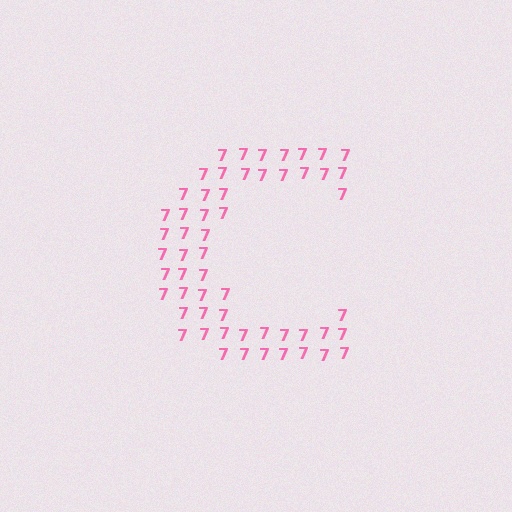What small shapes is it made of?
It is made of small digit 7's.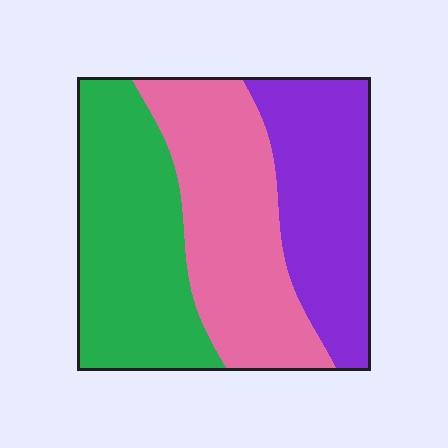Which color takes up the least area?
Purple, at roughly 30%.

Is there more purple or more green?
Green.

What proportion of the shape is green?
Green covers about 35% of the shape.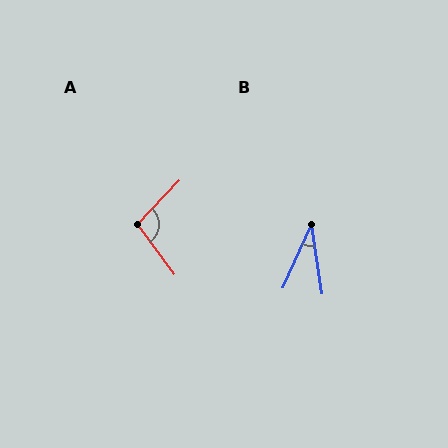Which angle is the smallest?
B, at approximately 33 degrees.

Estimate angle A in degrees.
Approximately 101 degrees.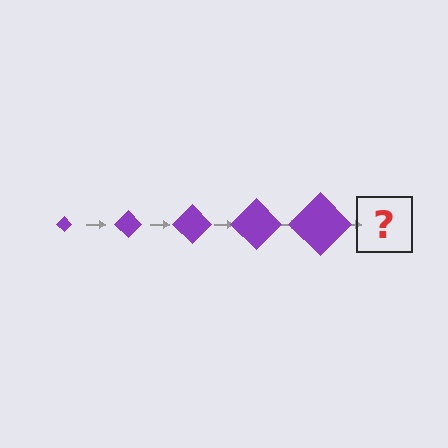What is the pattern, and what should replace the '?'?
The pattern is that the diamond gets progressively larger each step. The '?' should be a purple diamond, larger than the previous one.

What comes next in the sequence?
The next element should be a purple diamond, larger than the previous one.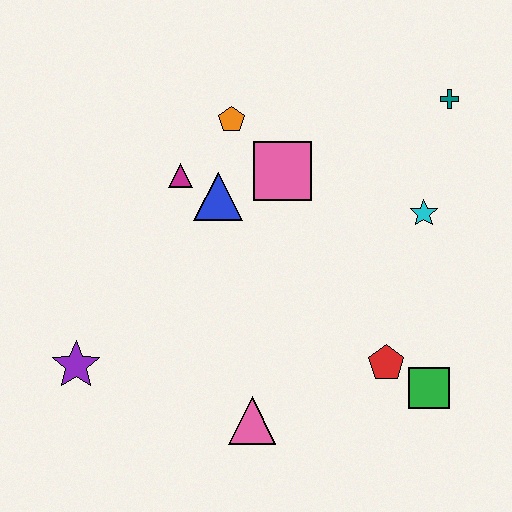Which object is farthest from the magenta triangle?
The green square is farthest from the magenta triangle.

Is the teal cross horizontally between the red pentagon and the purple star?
No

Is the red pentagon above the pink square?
No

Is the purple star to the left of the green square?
Yes